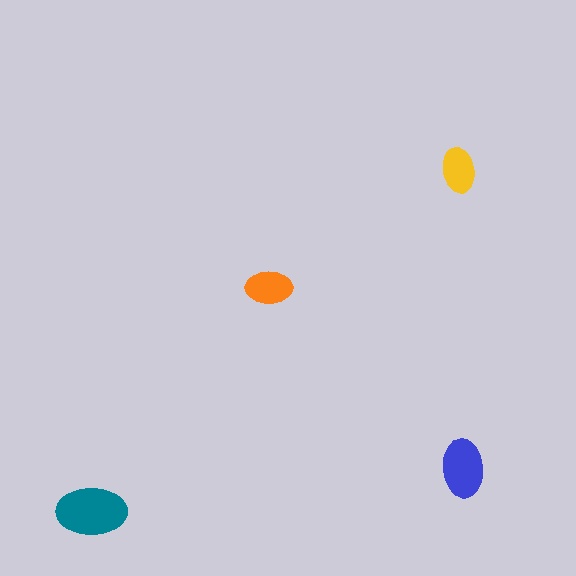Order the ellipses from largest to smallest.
the teal one, the blue one, the orange one, the yellow one.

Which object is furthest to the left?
The teal ellipse is leftmost.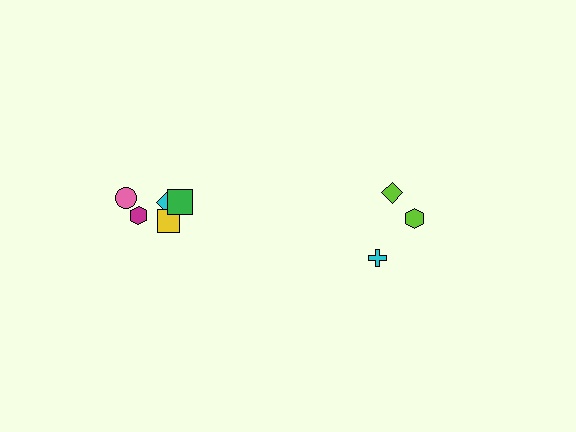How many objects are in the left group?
There are 5 objects.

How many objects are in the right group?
There are 3 objects.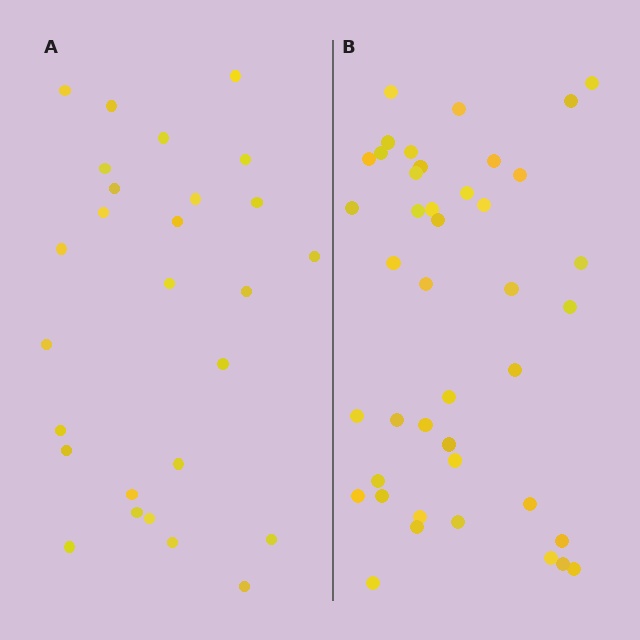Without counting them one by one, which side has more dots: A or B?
Region B (the right region) has more dots.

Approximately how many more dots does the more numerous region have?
Region B has approximately 15 more dots than region A.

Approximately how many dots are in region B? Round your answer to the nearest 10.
About 40 dots. (The exact count is 42, which rounds to 40.)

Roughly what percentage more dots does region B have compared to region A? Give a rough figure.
About 55% more.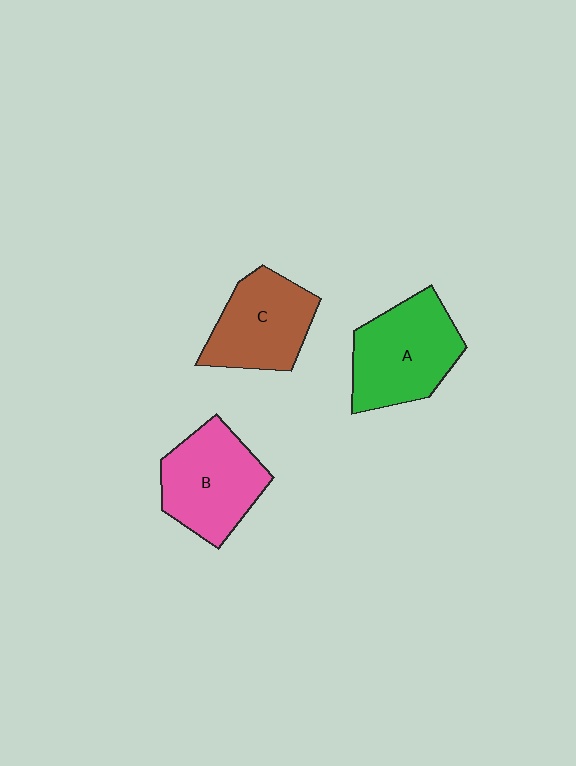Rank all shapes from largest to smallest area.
From largest to smallest: A (green), B (pink), C (brown).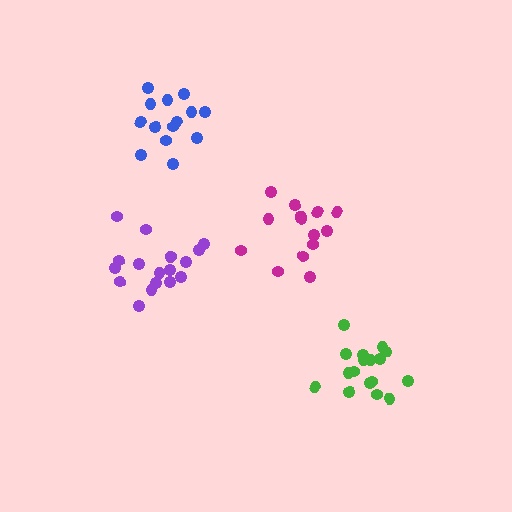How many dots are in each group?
Group 1: 18 dots, Group 2: 14 dots, Group 3: 14 dots, Group 4: 17 dots (63 total).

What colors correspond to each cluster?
The clusters are colored: purple, magenta, blue, green.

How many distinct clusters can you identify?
There are 4 distinct clusters.